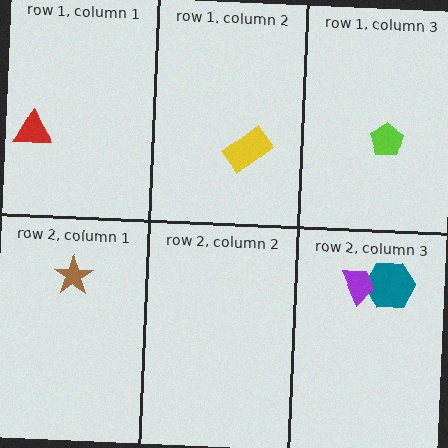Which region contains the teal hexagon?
The row 2, column 3 region.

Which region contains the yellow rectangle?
The row 1, column 2 region.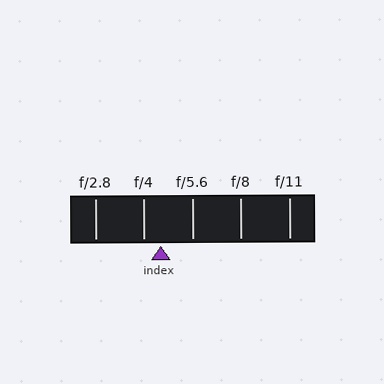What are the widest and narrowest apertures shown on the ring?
The widest aperture shown is f/2.8 and the narrowest is f/11.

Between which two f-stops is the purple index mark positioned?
The index mark is between f/4 and f/5.6.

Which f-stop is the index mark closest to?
The index mark is closest to f/4.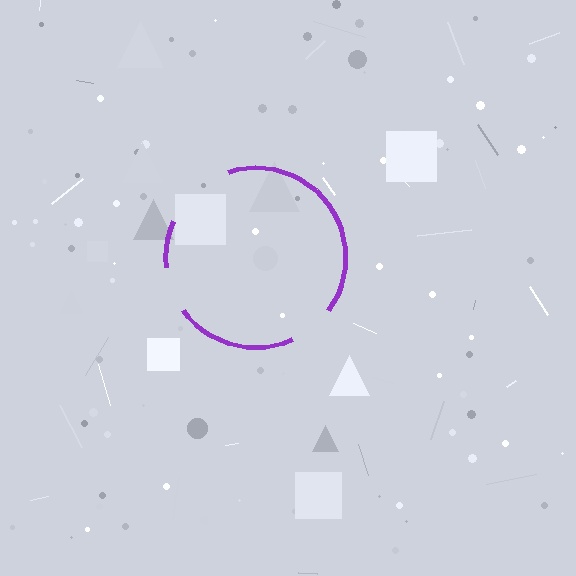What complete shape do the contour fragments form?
The contour fragments form a circle.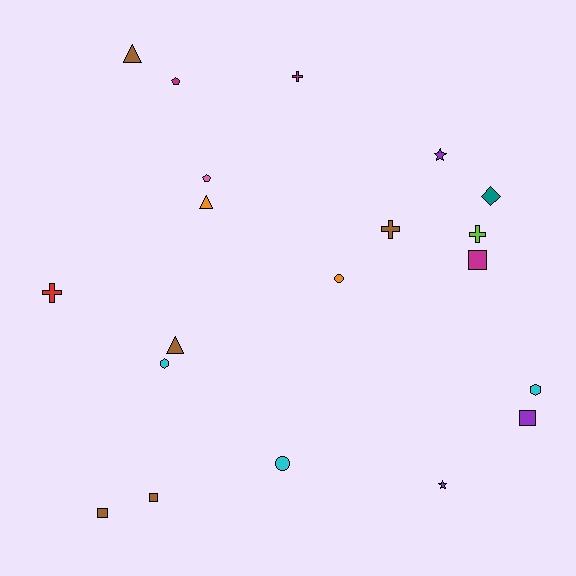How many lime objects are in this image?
There is 1 lime object.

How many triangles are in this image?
There are 3 triangles.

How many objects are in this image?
There are 20 objects.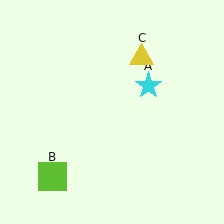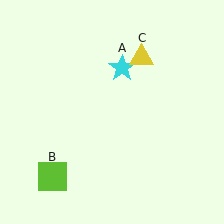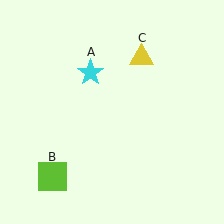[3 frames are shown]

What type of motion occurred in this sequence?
The cyan star (object A) rotated counterclockwise around the center of the scene.